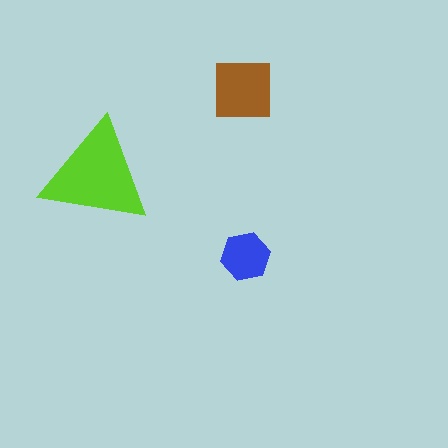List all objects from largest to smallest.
The lime triangle, the brown square, the blue hexagon.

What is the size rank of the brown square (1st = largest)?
2nd.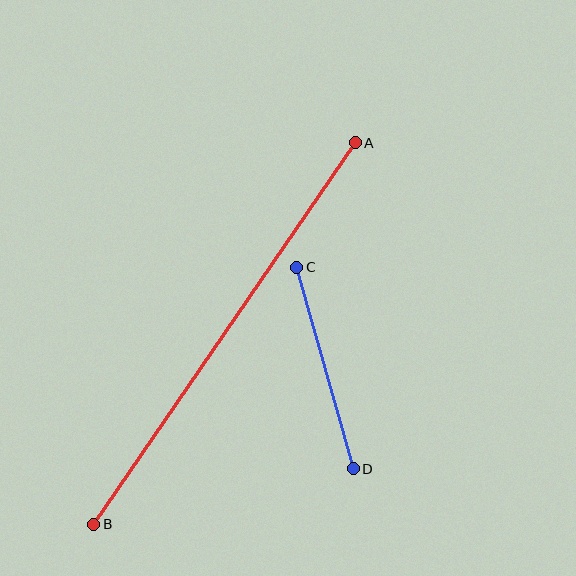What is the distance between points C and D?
The distance is approximately 209 pixels.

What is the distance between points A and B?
The distance is approximately 463 pixels.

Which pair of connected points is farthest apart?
Points A and B are farthest apart.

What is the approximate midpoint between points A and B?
The midpoint is at approximately (225, 334) pixels.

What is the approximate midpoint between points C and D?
The midpoint is at approximately (325, 368) pixels.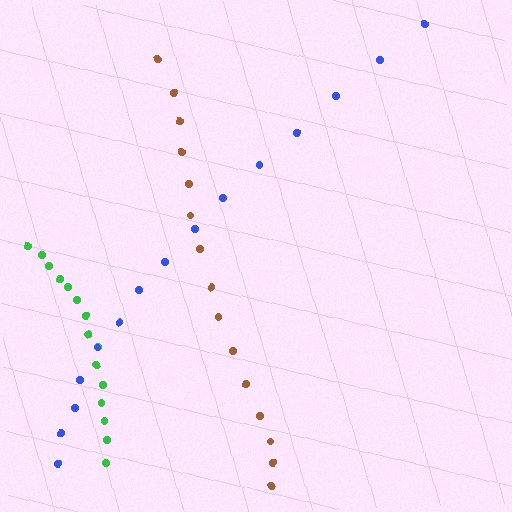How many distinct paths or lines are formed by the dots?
There are 3 distinct paths.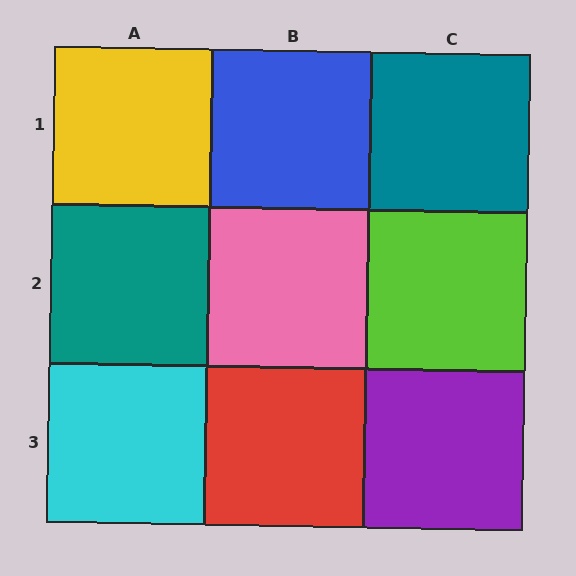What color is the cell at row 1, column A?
Yellow.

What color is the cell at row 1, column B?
Blue.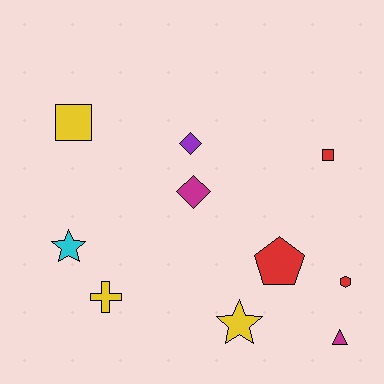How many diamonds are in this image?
There are 2 diamonds.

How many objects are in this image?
There are 10 objects.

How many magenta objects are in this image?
There are 2 magenta objects.